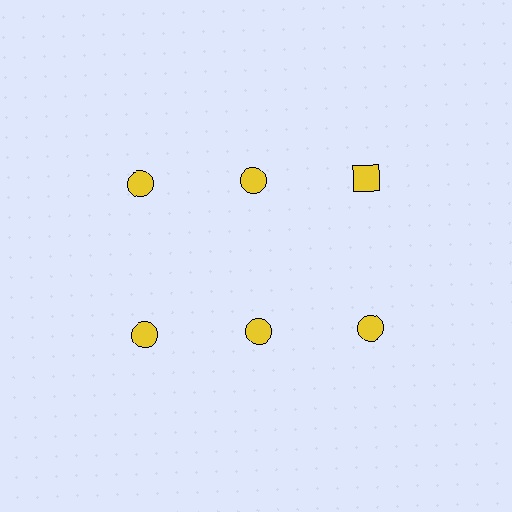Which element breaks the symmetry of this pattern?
The yellow square in the top row, center column breaks the symmetry. All other shapes are yellow circles.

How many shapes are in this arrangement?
There are 6 shapes arranged in a grid pattern.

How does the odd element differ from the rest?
It has a different shape: square instead of circle.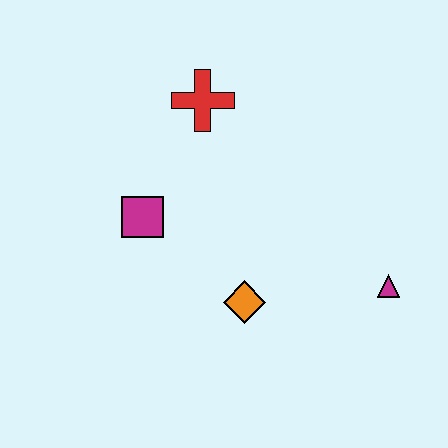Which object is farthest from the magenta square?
The magenta triangle is farthest from the magenta square.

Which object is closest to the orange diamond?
The magenta square is closest to the orange diamond.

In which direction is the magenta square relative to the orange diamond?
The magenta square is to the left of the orange diamond.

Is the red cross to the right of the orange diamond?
No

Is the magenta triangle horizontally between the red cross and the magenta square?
No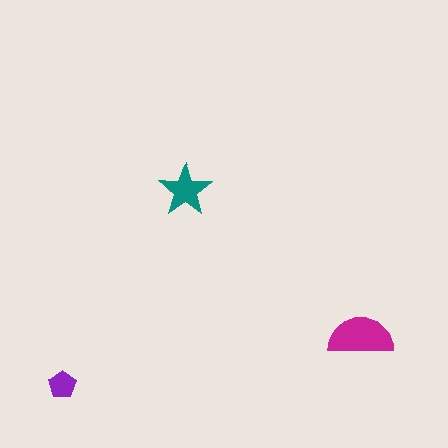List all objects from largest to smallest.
The magenta semicircle, the teal star, the purple pentagon.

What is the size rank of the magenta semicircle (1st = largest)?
1st.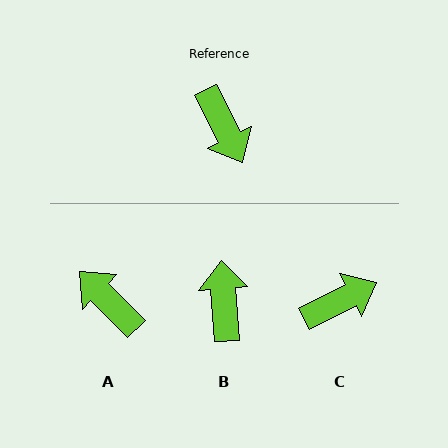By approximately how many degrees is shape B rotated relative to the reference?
Approximately 157 degrees counter-clockwise.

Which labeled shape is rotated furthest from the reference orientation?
A, about 162 degrees away.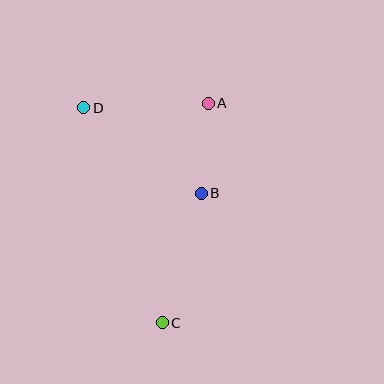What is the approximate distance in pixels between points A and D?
The distance between A and D is approximately 125 pixels.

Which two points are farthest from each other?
Points C and D are farthest from each other.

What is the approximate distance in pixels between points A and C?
The distance between A and C is approximately 225 pixels.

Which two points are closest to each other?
Points A and B are closest to each other.